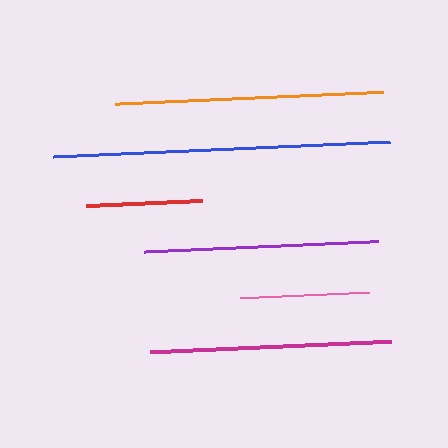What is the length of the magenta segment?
The magenta segment is approximately 242 pixels long.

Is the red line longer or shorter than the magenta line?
The magenta line is longer than the red line.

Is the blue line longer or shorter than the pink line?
The blue line is longer than the pink line.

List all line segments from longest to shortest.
From longest to shortest: blue, orange, magenta, purple, pink, red.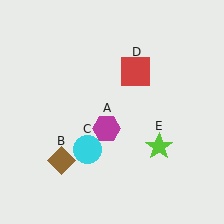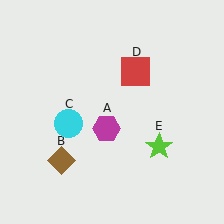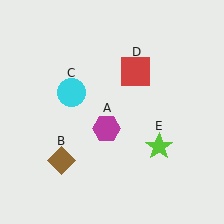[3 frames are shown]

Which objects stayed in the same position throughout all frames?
Magenta hexagon (object A) and brown diamond (object B) and red square (object D) and lime star (object E) remained stationary.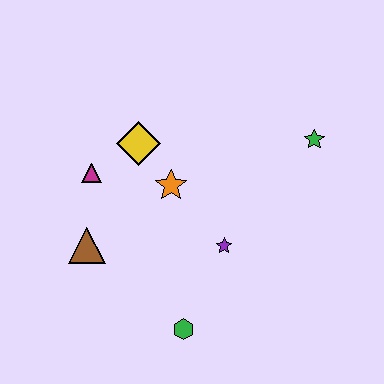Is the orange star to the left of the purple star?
Yes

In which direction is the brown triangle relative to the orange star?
The brown triangle is to the left of the orange star.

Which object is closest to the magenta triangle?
The yellow diamond is closest to the magenta triangle.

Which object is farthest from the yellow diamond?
The green hexagon is farthest from the yellow diamond.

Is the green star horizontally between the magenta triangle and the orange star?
No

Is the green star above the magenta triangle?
Yes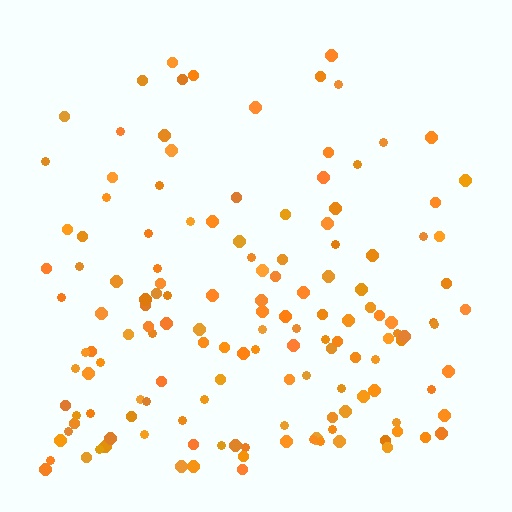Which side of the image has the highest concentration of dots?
The bottom.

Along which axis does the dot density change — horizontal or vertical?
Vertical.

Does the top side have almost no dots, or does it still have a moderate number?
Still a moderate number, just noticeably fewer than the bottom.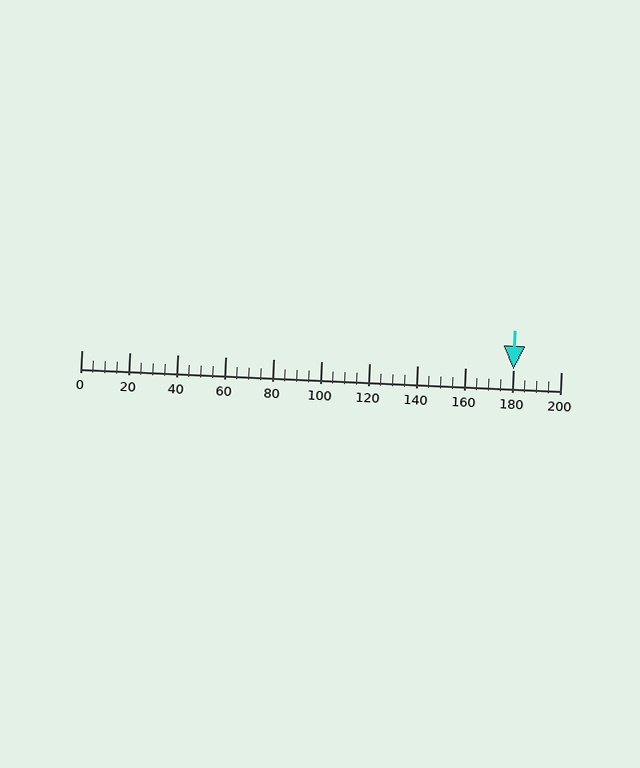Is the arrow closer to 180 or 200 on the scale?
The arrow is closer to 180.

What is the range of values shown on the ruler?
The ruler shows values from 0 to 200.